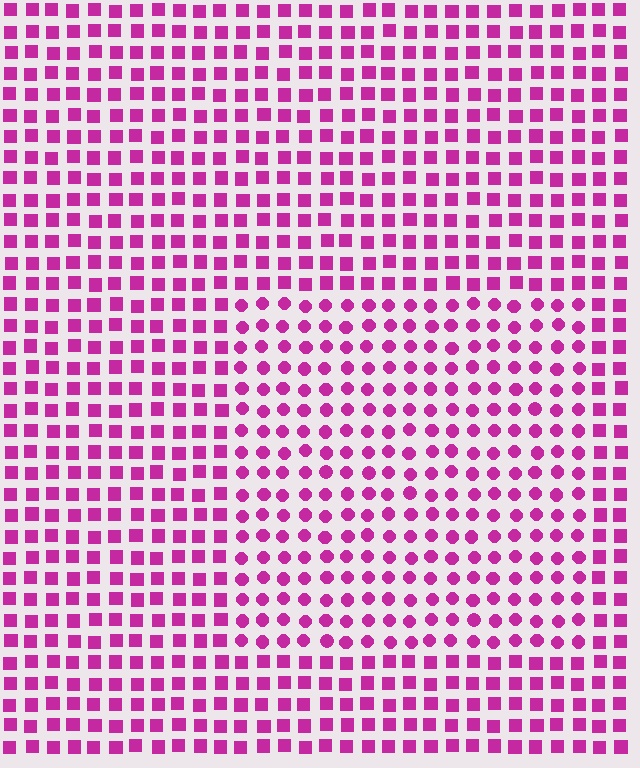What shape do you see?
I see a rectangle.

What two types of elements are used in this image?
The image uses circles inside the rectangle region and squares outside it.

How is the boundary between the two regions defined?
The boundary is defined by a change in element shape: circles inside vs. squares outside. All elements share the same color and spacing.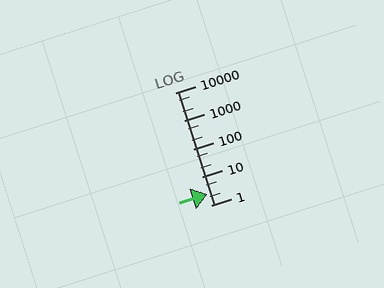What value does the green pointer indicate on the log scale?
The pointer indicates approximately 2.4.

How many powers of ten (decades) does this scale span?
The scale spans 4 decades, from 1 to 10000.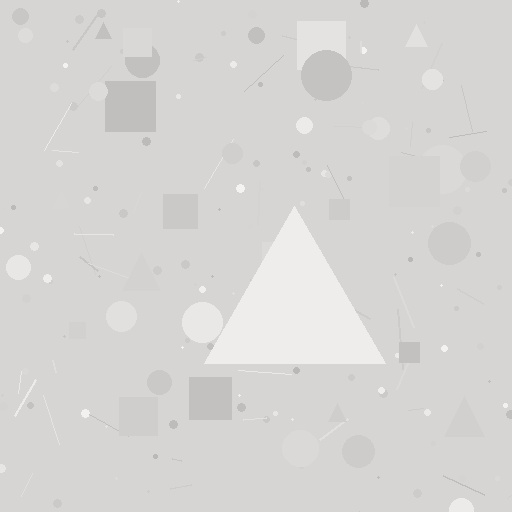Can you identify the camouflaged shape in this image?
The camouflaged shape is a triangle.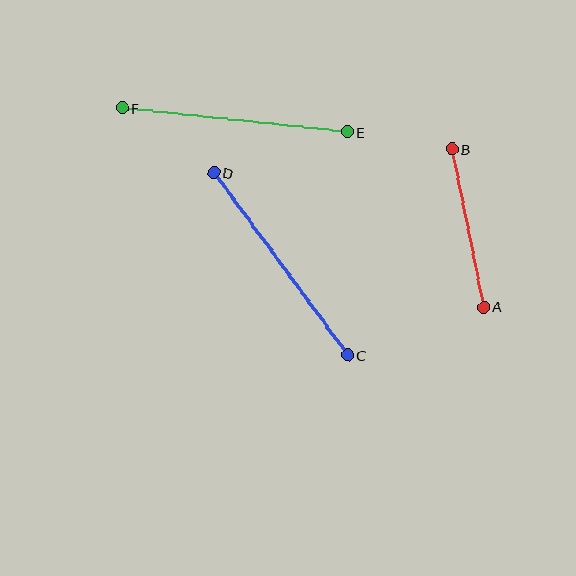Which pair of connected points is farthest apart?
Points E and F are farthest apart.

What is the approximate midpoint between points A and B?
The midpoint is at approximately (468, 228) pixels.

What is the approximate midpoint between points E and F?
The midpoint is at approximately (235, 120) pixels.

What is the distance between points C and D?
The distance is approximately 226 pixels.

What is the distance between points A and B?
The distance is approximately 161 pixels.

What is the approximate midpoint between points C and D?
The midpoint is at approximately (281, 264) pixels.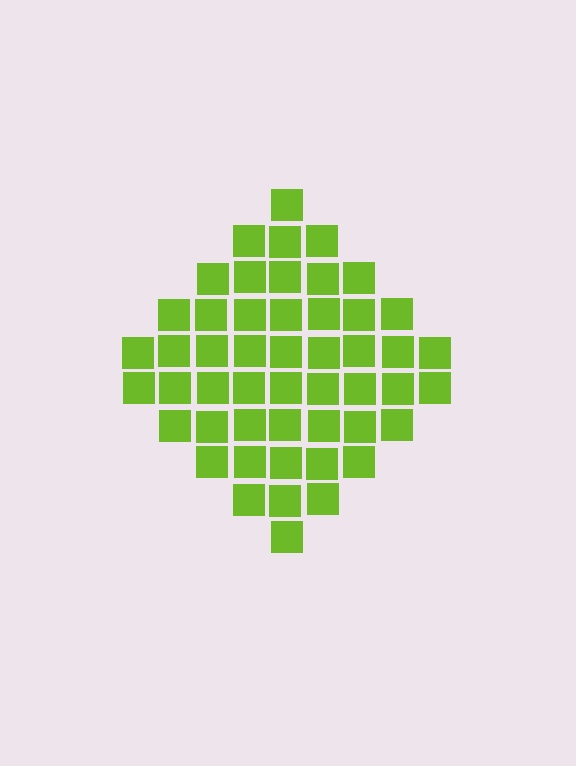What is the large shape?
The large shape is a diamond.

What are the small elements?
The small elements are squares.